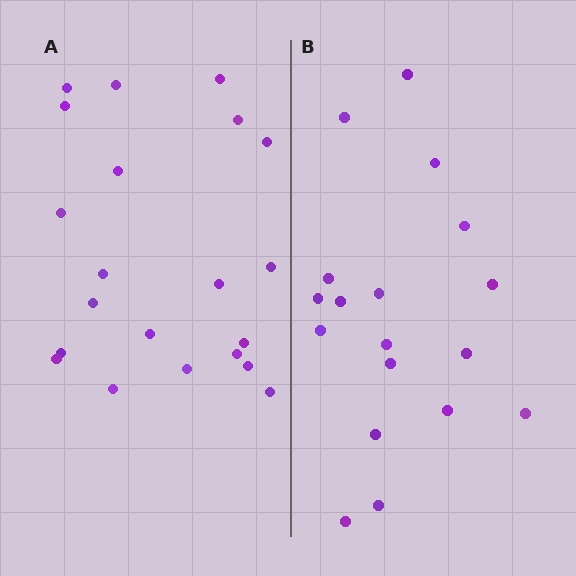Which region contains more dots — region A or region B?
Region A (the left region) has more dots.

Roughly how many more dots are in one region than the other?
Region A has just a few more — roughly 2 or 3 more dots than region B.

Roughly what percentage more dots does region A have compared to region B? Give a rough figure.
About 15% more.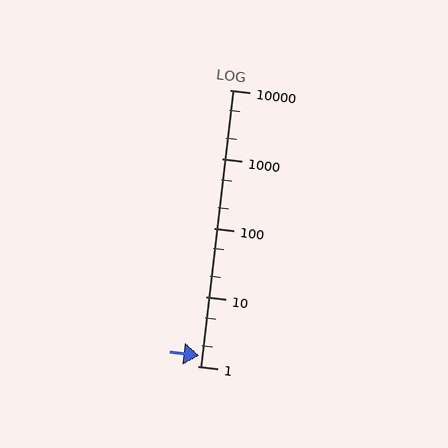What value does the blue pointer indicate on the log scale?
The pointer indicates approximately 1.4.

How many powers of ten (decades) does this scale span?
The scale spans 4 decades, from 1 to 10000.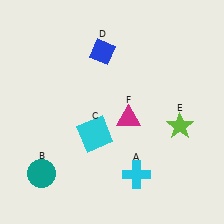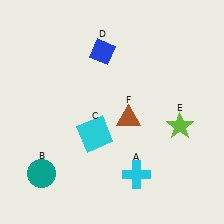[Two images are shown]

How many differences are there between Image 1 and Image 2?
There is 1 difference between the two images.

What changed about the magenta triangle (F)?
In Image 1, F is magenta. In Image 2, it changed to brown.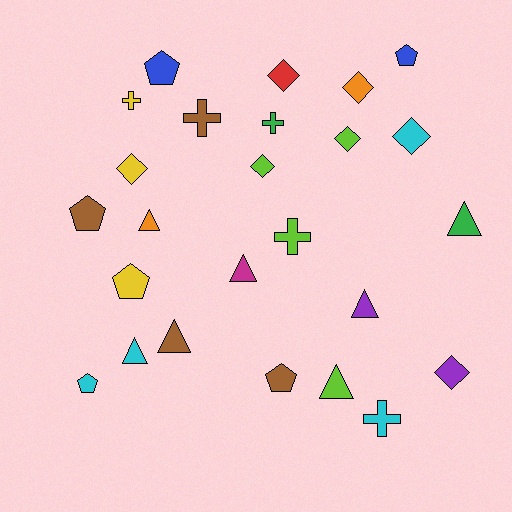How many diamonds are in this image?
There are 7 diamonds.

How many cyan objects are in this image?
There are 4 cyan objects.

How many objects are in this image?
There are 25 objects.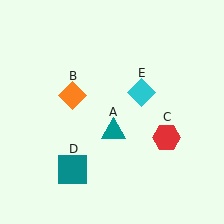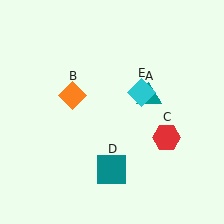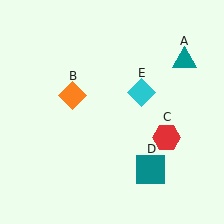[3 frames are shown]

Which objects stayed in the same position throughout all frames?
Orange diamond (object B) and red hexagon (object C) and cyan diamond (object E) remained stationary.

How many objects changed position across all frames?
2 objects changed position: teal triangle (object A), teal square (object D).